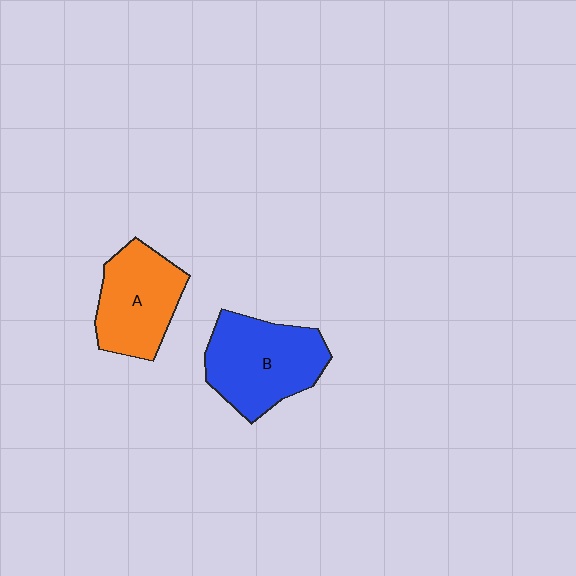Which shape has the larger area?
Shape B (blue).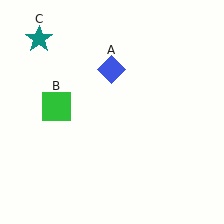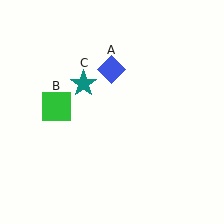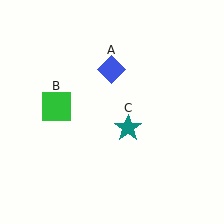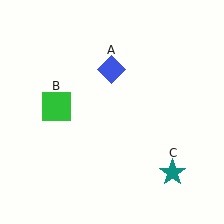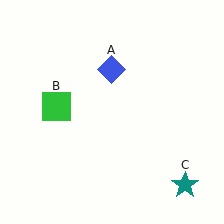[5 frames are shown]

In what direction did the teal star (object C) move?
The teal star (object C) moved down and to the right.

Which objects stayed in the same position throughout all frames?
Blue diamond (object A) and green square (object B) remained stationary.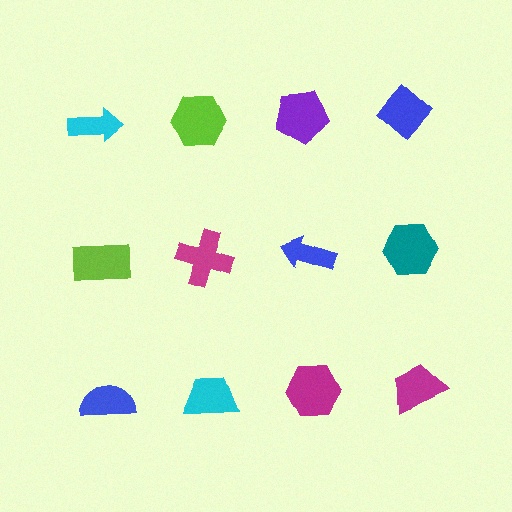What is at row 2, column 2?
A magenta cross.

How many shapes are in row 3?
4 shapes.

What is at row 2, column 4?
A teal hexagon.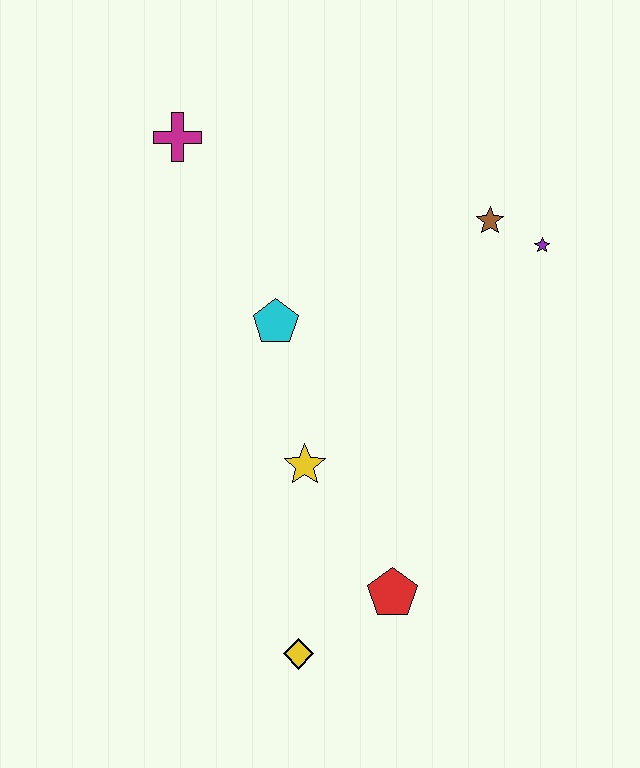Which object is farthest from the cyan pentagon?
The yellow diamond is farthest from the cyan pentagon.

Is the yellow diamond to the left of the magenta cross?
No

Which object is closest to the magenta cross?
The cyan pentagon is closest to the magenta cross.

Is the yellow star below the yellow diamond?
No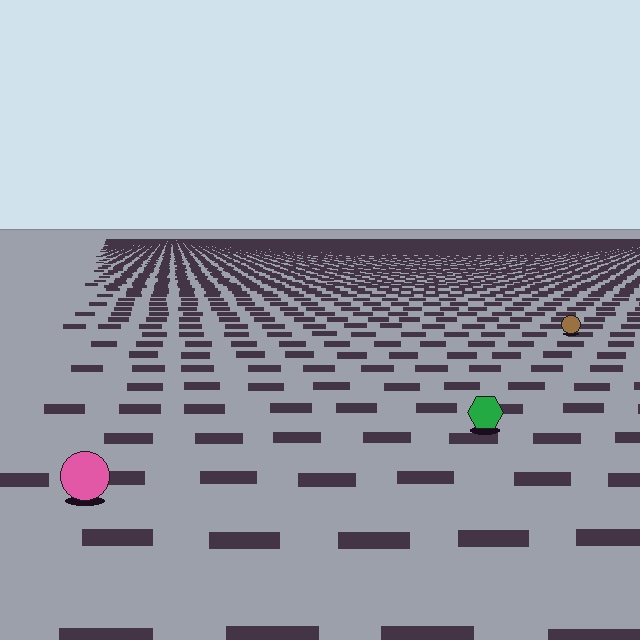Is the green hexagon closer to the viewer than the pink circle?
No. The pink circle is closer — you can tell from the texture gradient: the ground texture is coarser near it.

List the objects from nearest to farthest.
From nearest to farthest: the pink circle, the green hexagon, the brown circle.